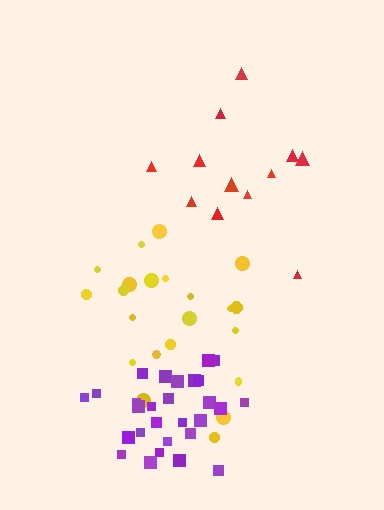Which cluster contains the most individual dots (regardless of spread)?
Purple (28).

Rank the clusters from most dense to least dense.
purple, yellow, red.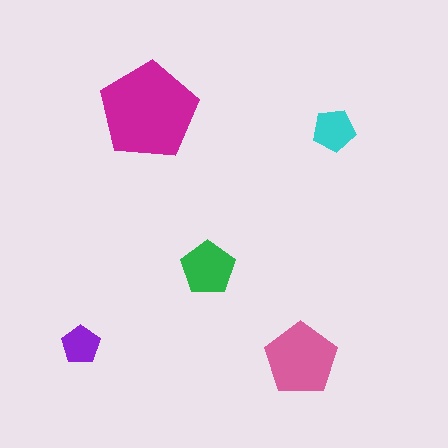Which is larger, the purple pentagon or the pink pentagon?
The pink one.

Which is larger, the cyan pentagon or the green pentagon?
The green one.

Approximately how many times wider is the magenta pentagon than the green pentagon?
About 2 times wider.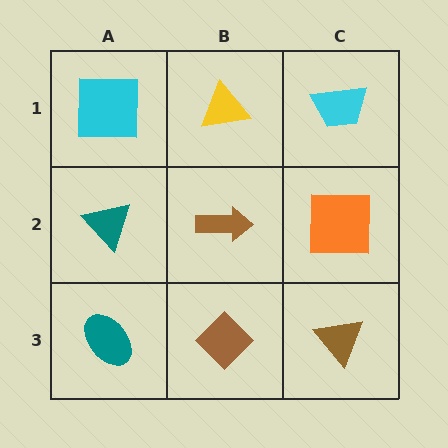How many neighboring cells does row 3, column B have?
3.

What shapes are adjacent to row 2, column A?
A cyan square (row 1, column A), a teal ellipse (row 3, column A), a brown arrow (row 2, column B).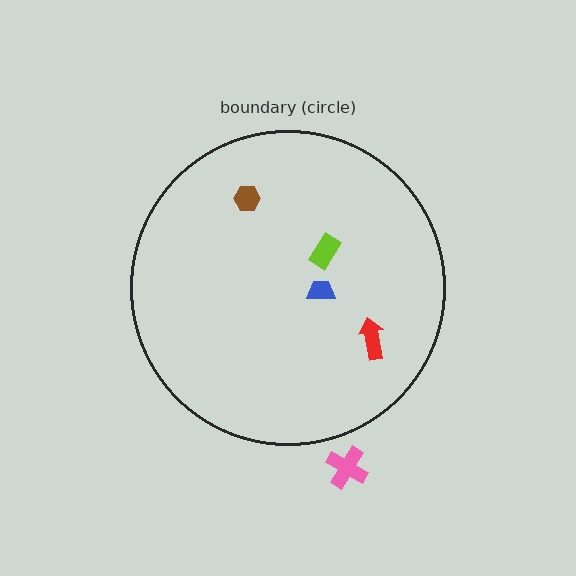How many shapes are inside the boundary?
4 inside, 1 outside.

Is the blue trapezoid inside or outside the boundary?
Inside.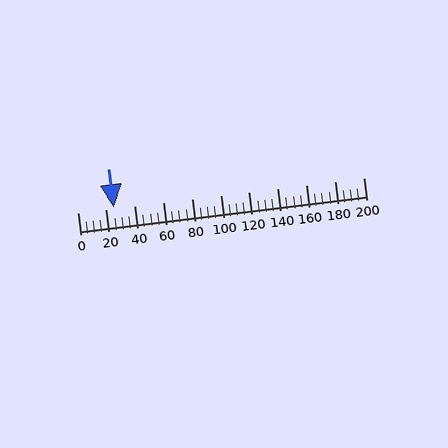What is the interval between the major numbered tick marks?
The major tick marks are spaced 20 units apart.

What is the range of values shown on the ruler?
The ruler shows values from 0 to 200.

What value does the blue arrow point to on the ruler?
The blue arrow points to approximately 25.